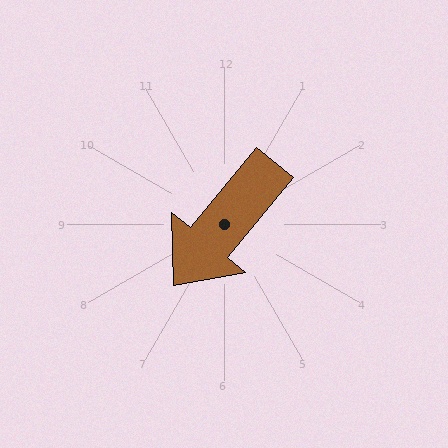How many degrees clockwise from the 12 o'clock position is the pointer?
Approximately 219 degrees.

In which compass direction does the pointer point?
Southwest.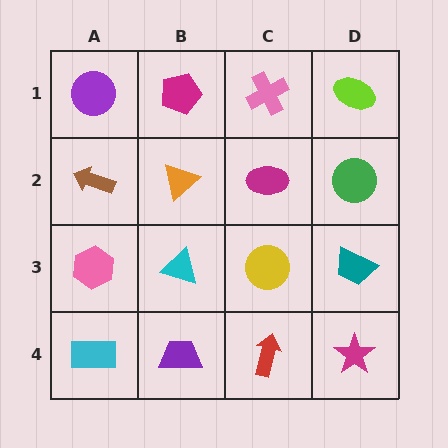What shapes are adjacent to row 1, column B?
An orange triangle (row 2, column B), a purple circle (row 1, column A), a pink cross (row 1, column C).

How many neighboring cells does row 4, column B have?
3.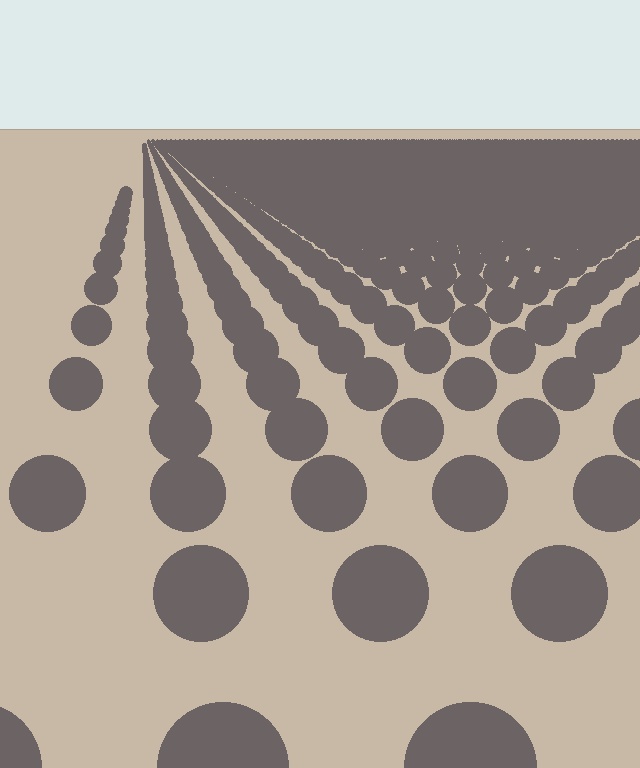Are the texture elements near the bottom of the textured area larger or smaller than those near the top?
Larger. Near the bottom, elements are closer to the viewer and appear at a bigger on-screen size.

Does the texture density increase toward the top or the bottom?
Density increases toward the top.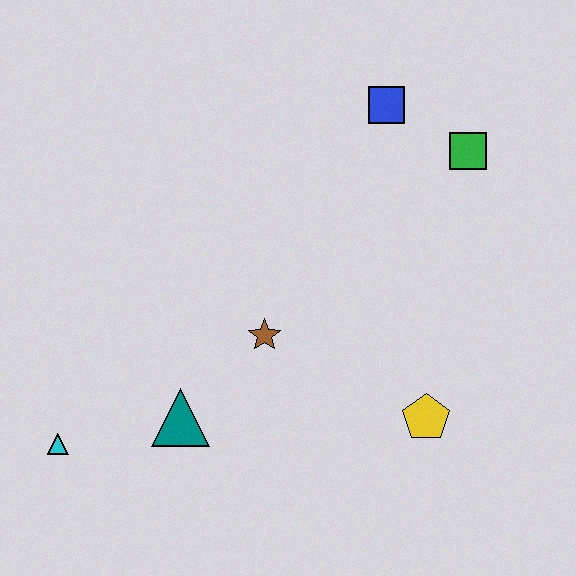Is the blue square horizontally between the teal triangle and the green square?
Yes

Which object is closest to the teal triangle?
The brown star is closest to the teal triangle.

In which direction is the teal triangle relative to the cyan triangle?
The teal triangle is to the right of the cyan triangle.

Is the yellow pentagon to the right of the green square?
No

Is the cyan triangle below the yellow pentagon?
Yes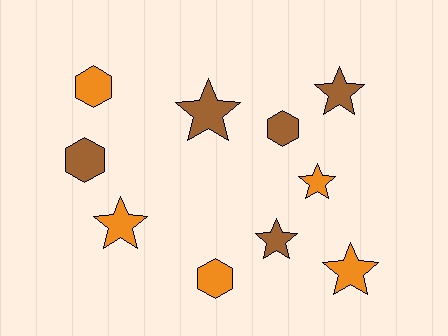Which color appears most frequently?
Orange, with 5 objects.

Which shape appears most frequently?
Star, with 6 objects.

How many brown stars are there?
There are 3 brown stars.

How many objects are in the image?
There are 10 objects.